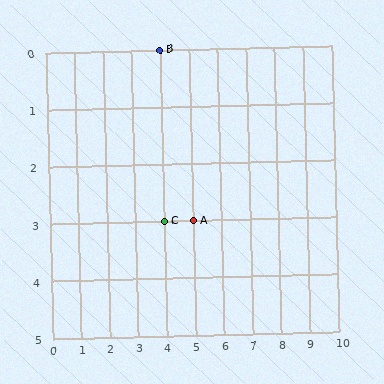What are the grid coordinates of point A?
Point A is at grid coordinates (5, 3).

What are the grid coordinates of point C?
Point C is at grid coordinates (4, 3).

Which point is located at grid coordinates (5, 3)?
Point A is at (5, 3).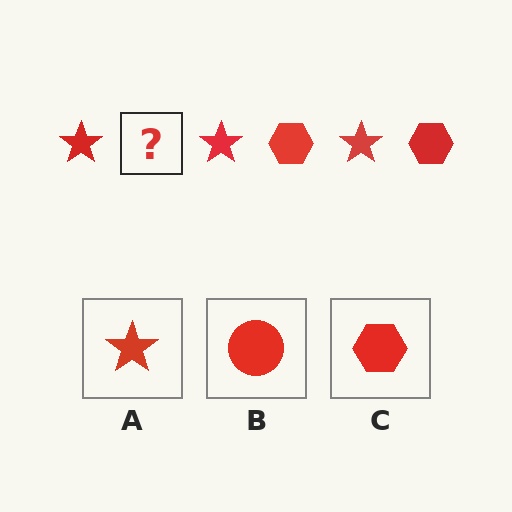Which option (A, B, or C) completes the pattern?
C.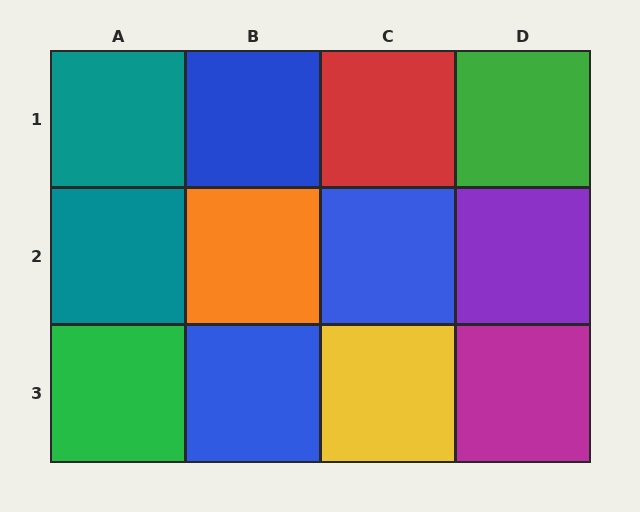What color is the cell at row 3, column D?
Magenta.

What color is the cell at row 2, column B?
Orange.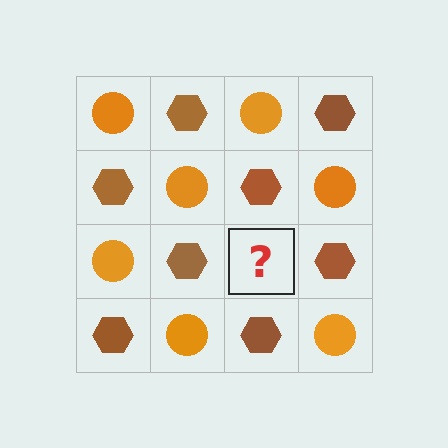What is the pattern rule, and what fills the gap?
The rule is that it alternates orange circle and brown hexagon in a checkerboard pattern. The gap should be filled with an orange circle.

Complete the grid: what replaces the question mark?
The question mark should be replaced with an orange circle.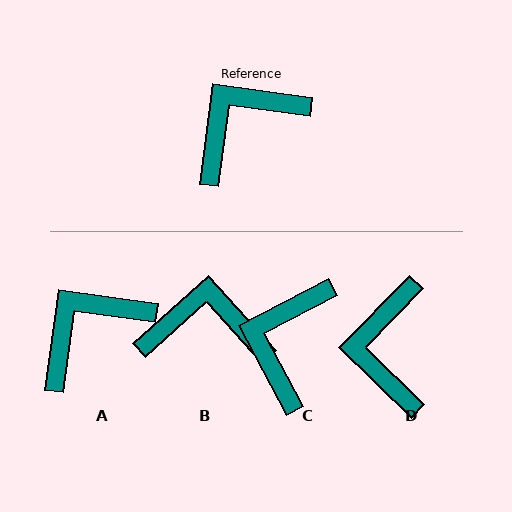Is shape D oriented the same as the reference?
No, it is off by about 53 degrees.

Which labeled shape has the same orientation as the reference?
A.